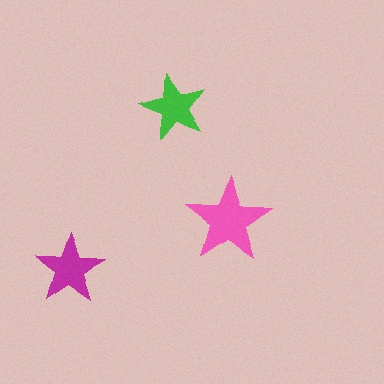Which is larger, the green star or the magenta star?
The magenta one.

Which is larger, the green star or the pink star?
The pink one.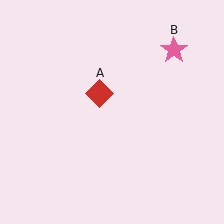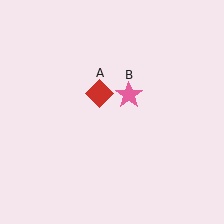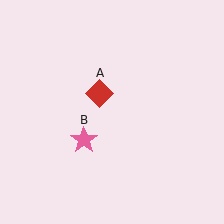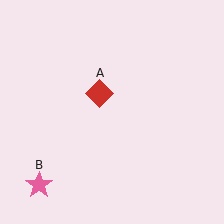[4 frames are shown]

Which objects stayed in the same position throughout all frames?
Red diamond (object A) remained stationary.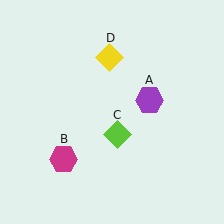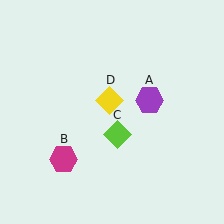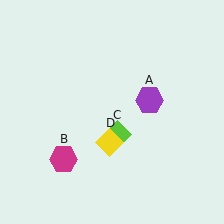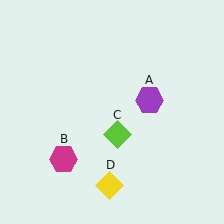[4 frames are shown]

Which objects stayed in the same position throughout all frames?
Purple hexagon (object A) and magenta hexagon (object B) and lime diamond (object C) remained stationary.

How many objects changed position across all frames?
1 object changed position: yellow diamond (object D).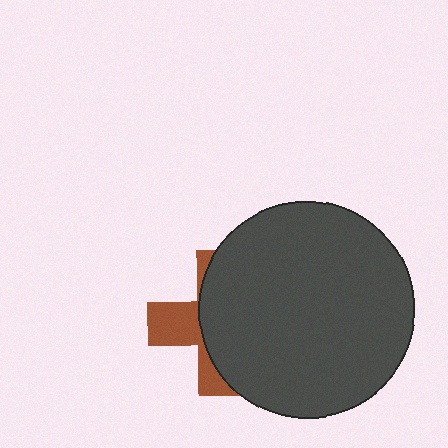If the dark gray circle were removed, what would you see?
You would see the complete brown cross.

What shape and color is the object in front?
The object in front is a dark gray circle.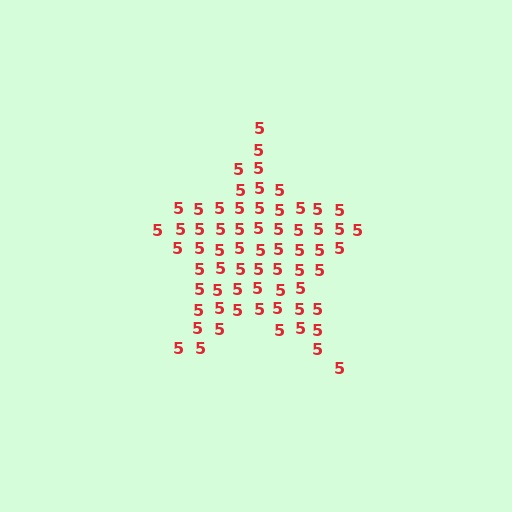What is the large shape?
The large shape is a star.